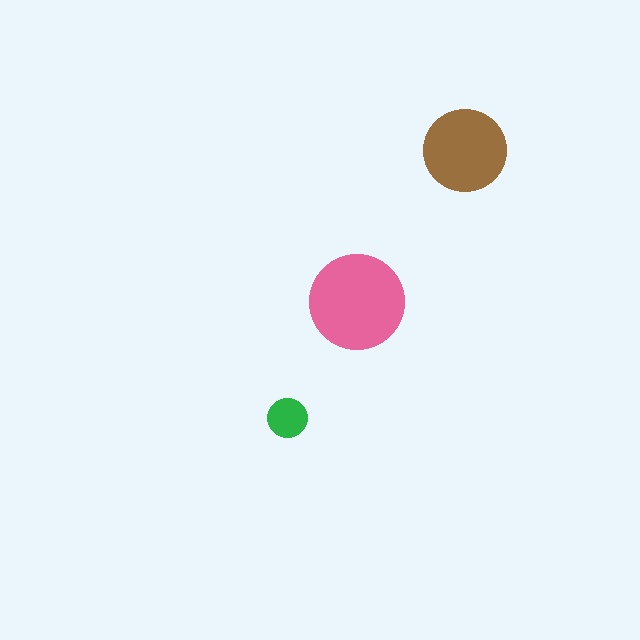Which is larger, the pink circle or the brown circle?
The pink one.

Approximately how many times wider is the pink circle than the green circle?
About 2.5 times wider.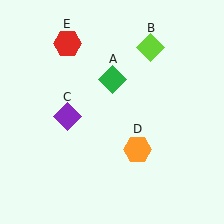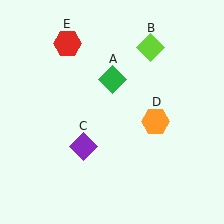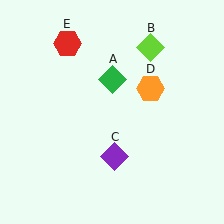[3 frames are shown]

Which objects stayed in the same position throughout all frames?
Green diamond (object A) and lime diamond (object B) and red hexagon (object E) remained stationary.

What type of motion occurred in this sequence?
The purple diamond (object C), orange hexagon (object D) rotated counterclockwise around the center of the scene.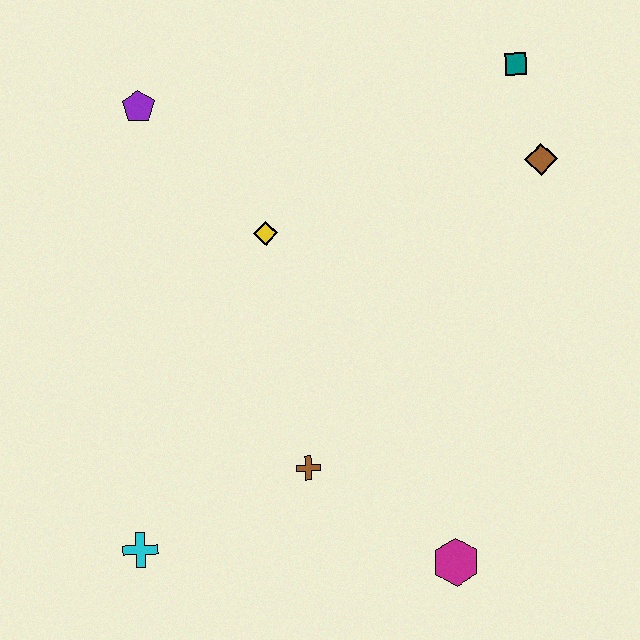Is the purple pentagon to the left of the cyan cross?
No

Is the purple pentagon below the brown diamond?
No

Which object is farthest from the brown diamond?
The cyan cross is farthest from the brown diamond.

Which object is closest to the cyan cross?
The brown cross is closest to the cyan cross.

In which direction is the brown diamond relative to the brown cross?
The brown diamond is above the brown cross.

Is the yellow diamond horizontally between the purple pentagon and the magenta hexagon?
Yes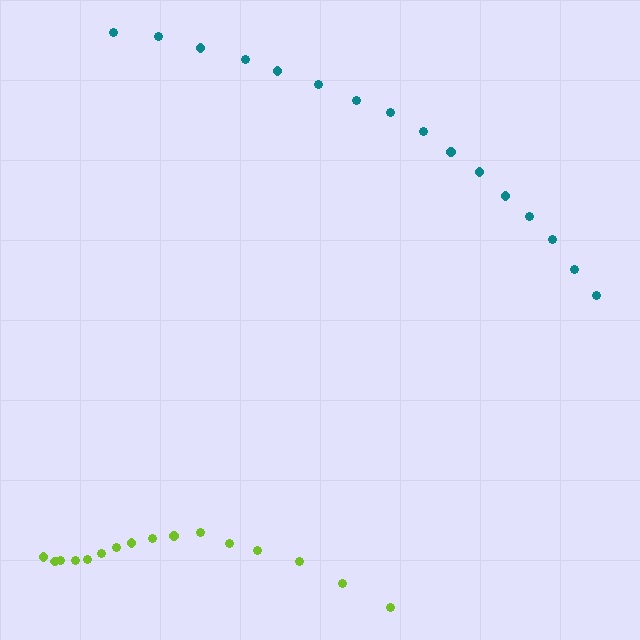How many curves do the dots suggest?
There are 2 distinct paths.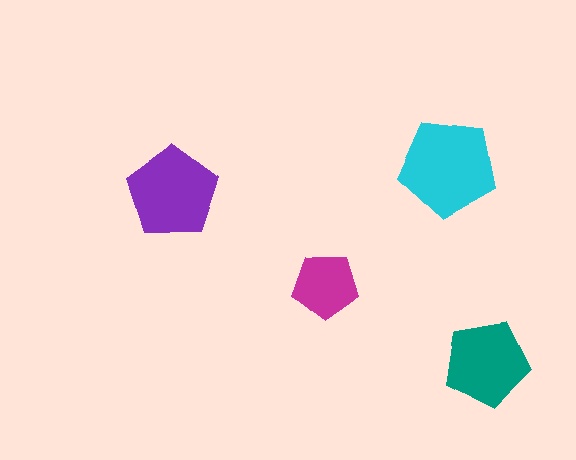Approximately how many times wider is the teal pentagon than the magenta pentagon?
About 1.5 times wider.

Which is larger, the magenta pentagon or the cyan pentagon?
The cyan one.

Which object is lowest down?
The teal pentagon is bottommost.